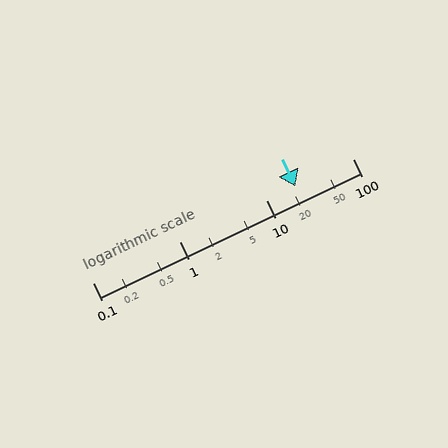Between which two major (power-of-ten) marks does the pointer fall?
The pointer is between 10 and 100.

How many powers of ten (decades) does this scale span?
The scale spans 3 decades, from 0.1 to 100.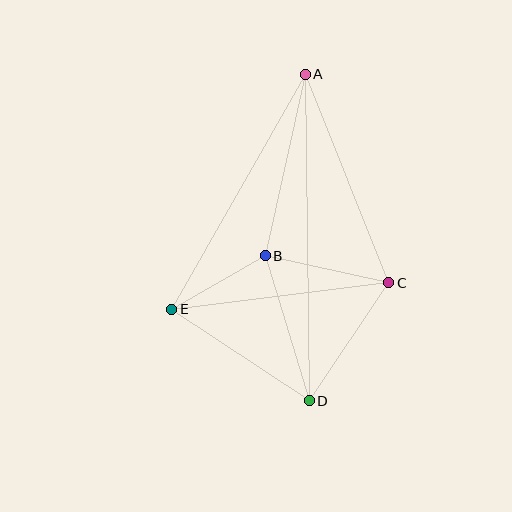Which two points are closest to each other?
Points B and E are closest to each other.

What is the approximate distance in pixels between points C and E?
The distance between C and E is approximately 218 pixels.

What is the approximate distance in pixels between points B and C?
The distance between B and C is approximately 126 pixels.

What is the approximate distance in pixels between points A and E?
The distance between A and E is approximately 270 pixels.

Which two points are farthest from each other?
Points A and D are farthest from each other.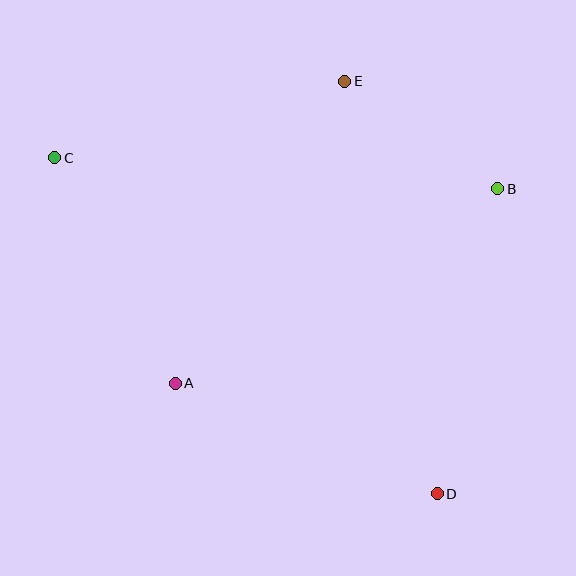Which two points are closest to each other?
Points B and E are closest to each other.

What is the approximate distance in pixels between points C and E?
The distance between C and E is approximately 300 pixels.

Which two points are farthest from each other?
Points C and D are farthest from each other.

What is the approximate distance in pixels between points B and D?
The distance between B and D is approximately 311 pixels.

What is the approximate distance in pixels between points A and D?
The distance between A and D is approximately 285 pixels.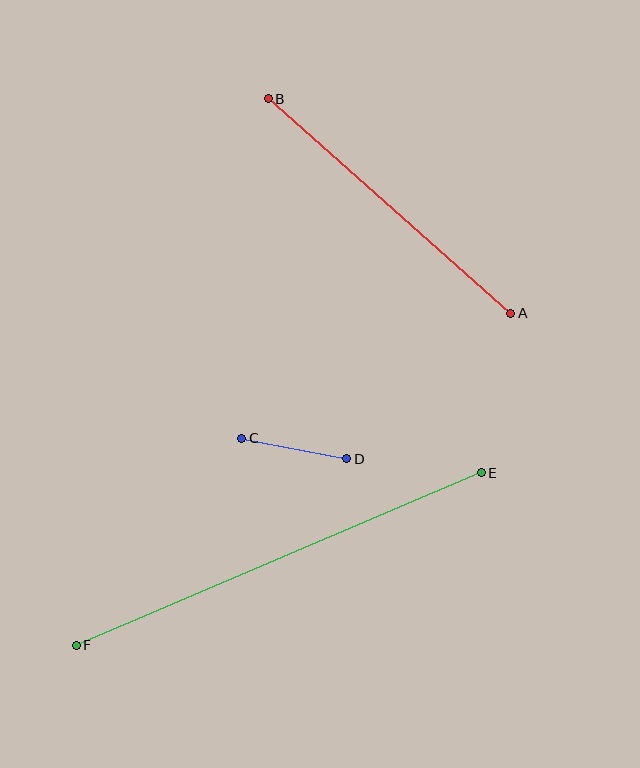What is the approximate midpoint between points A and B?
The midpoint is at approximately (390, 206) pixels.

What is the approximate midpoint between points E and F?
The midpoint is at approximately (279, 559) pixels.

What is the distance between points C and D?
The distance is approximately 107 pixels.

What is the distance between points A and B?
The distance is approximately 323 pixels.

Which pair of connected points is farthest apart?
Points E and F are farthest apart.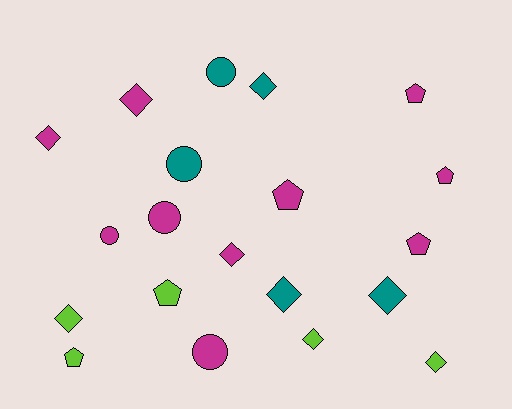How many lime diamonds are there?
There are 3 lime diamonds.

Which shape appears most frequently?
Diamond, with 9 objects.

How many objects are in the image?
There are 20 objects.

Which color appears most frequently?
Magenta, with 10 objects.